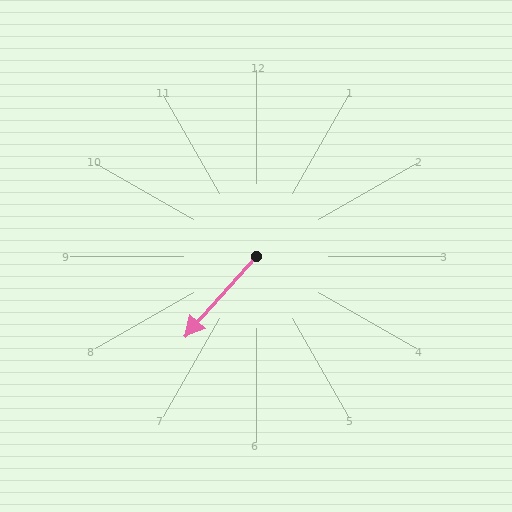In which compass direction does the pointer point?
Southwest.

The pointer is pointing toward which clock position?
Roughly 7 o'clock.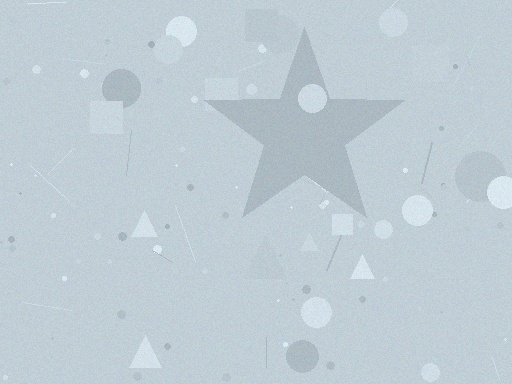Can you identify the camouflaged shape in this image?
The camouflaged shape is a star.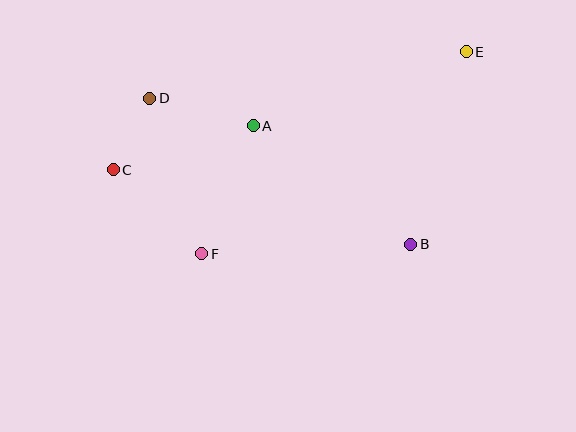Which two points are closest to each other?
Points C and D are closest to each other.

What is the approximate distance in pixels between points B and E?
The distance between B and E is approximately 200 pixels.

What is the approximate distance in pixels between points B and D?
The distance between B and D is approximately 299 pixels.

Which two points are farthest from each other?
Points C and E are farthest from each other.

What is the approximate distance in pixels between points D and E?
The distance between D and E is approximately 320 pixels.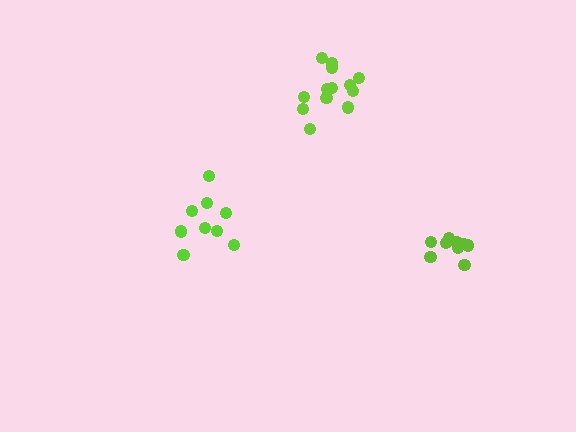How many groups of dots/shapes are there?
There are 3 groups.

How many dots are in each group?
Group 1: 9 dots, Group 2: 13 dots, Group 3: 9 dots (31 total).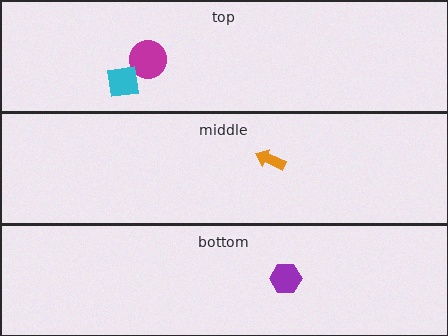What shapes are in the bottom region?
The purple hexagon.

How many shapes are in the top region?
2.